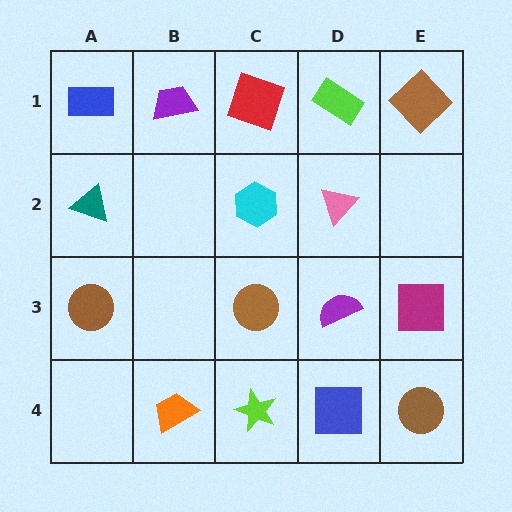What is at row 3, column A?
A brown circle.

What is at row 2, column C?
A cyan hexagon.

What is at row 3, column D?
A purple semicircle.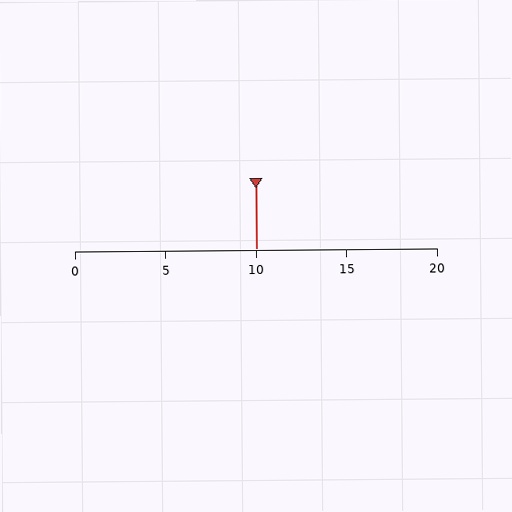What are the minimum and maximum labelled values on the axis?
The axis runs from 0 to 20.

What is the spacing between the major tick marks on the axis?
The major ticks are spaced 5 apart.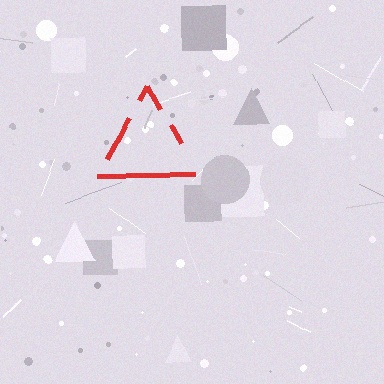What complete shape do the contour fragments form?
The contour fragments form a triangle.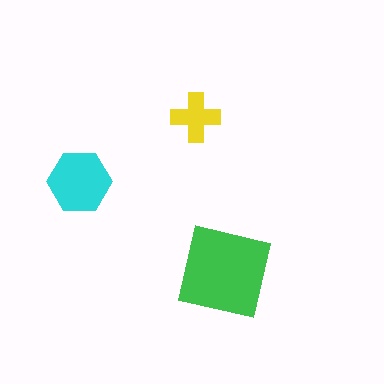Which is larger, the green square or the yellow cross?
The green square.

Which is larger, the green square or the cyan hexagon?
The green square.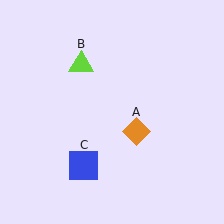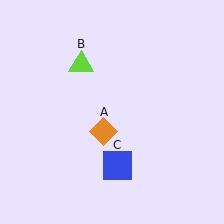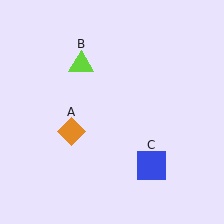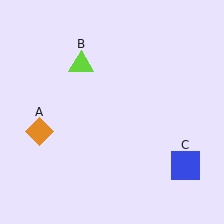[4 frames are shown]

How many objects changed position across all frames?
2 objects changed position: orange diamond (object A), blue square (object C).